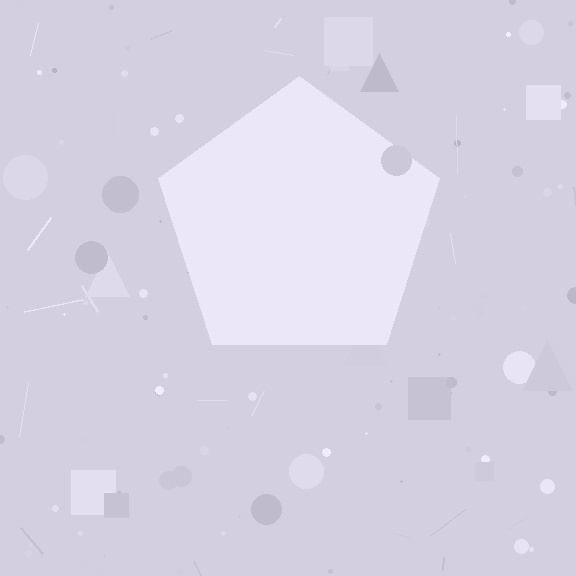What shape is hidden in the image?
A pentagon is hidden in the image.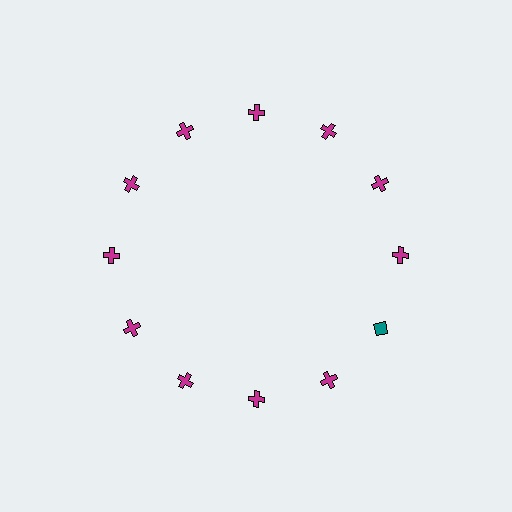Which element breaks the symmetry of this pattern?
The teal diamond at roughly the 4 o'clock position breaks the symmetry. All other shapes are magenta crosses.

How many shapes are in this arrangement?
There are 12 shapes arranged in a ring pattern.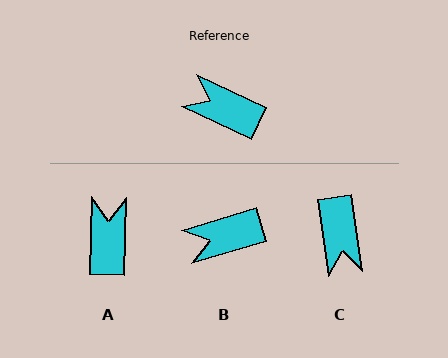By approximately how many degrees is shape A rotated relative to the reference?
Approximately 66 degrees clockwise.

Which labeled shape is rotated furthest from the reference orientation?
C, about 123 degrees away.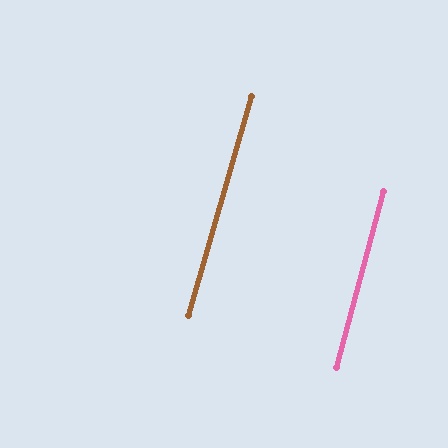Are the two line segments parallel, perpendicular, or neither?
Parallel — their directions differ by only 1.3°.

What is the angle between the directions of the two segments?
Approximately 1 degree.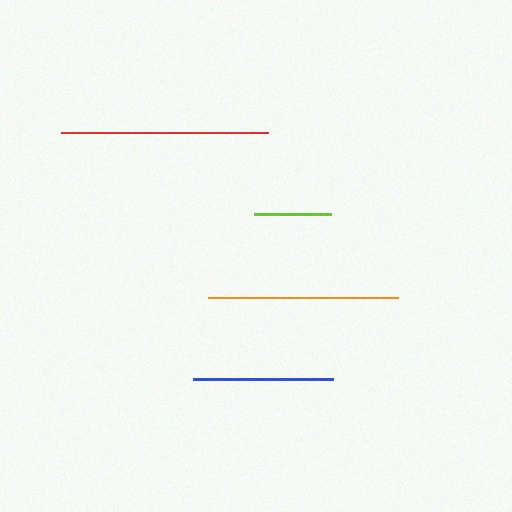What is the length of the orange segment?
The orange segment is approximately 190 pixels long.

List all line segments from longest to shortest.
From longest to shortest: red, orange, blue, lime.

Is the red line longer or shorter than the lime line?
The red line is longer than the lime line.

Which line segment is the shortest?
The lime line is the shortest at approximately 76 pixels.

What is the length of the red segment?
The red segment is approximately 207 pixels long.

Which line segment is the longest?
The red line is the longest at approximately 207 pixels.